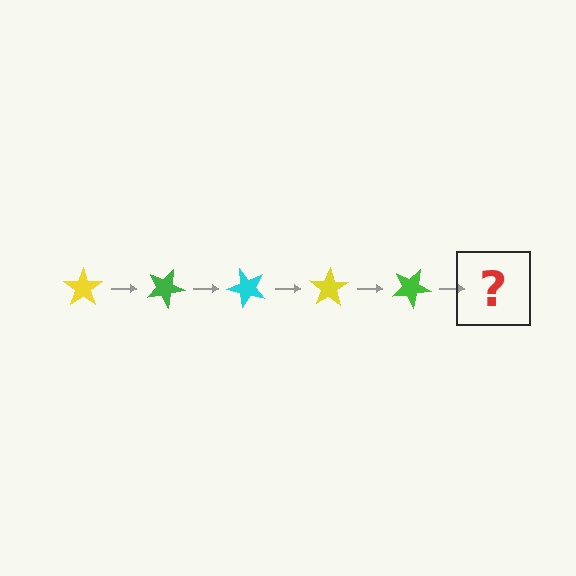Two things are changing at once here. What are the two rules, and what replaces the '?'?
The two rules are that it rotates 25 degrees each step and the color cycles through yellow, green, and cyan. The '?' should be a cyan star, rotated 125 degrees from the start.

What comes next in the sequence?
The next element should be a cyan star, rotated 125 degrees from the start.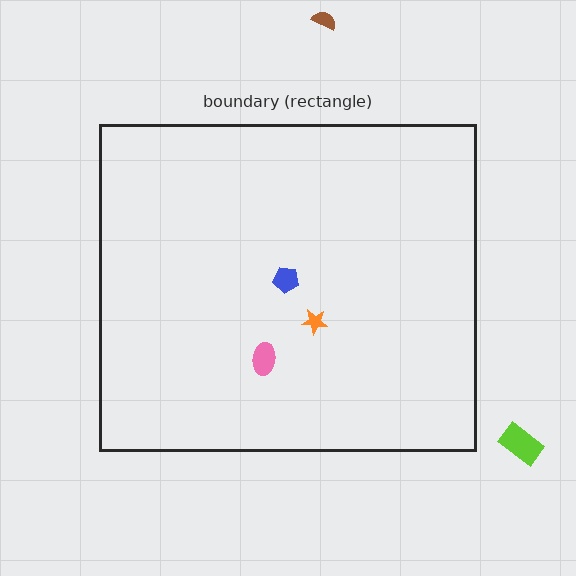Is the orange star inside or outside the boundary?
Inside.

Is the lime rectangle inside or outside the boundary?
Outside.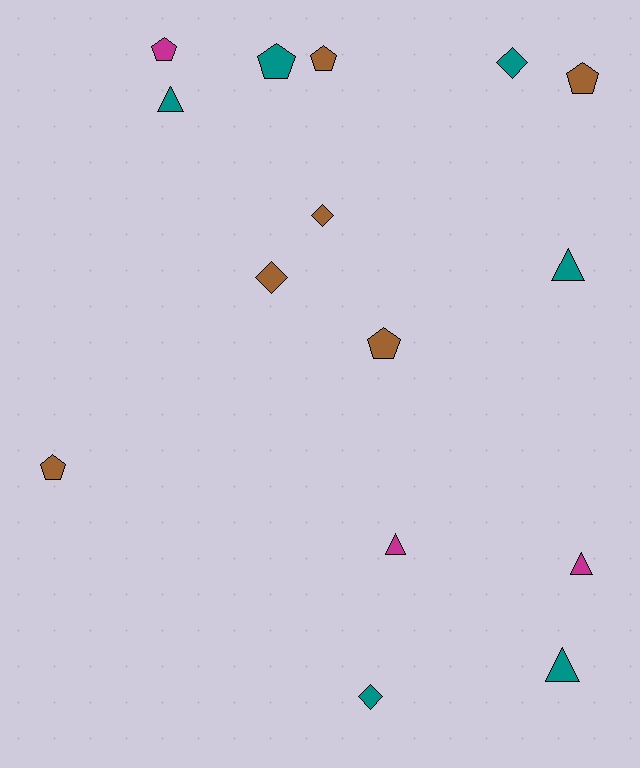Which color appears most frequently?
Teal, with 6 objects.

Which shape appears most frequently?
Pentagon, with 6 objects.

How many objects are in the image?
There are 15 objects.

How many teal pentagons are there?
There is 1 teal pentagon.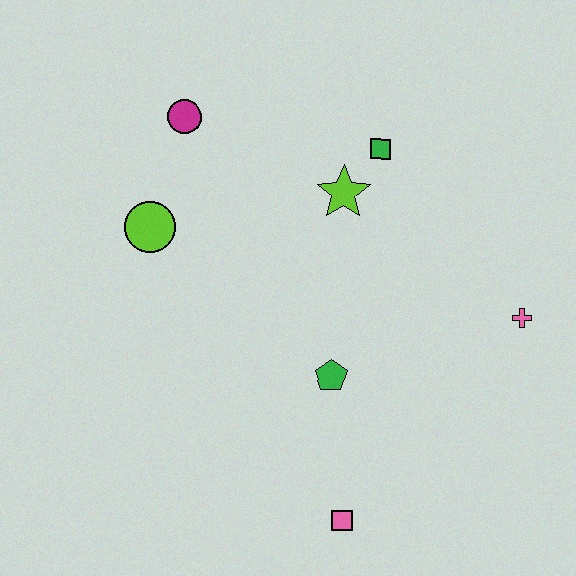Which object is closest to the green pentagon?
The pink square is closest to the green pentagon.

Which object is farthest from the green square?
The pink square is farthest from the green square.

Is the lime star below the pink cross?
No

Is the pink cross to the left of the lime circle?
No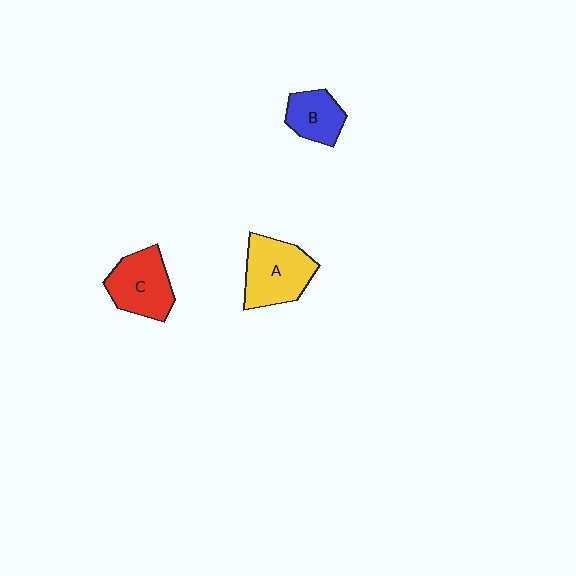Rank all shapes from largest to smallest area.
From largest to smallest: A (yellow), C (red), B (blue).